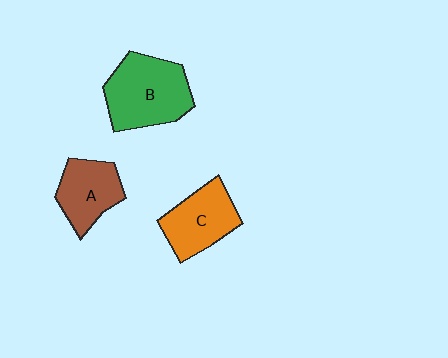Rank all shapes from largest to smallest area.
From largest to smallest: B (green), C (orange), A (brown).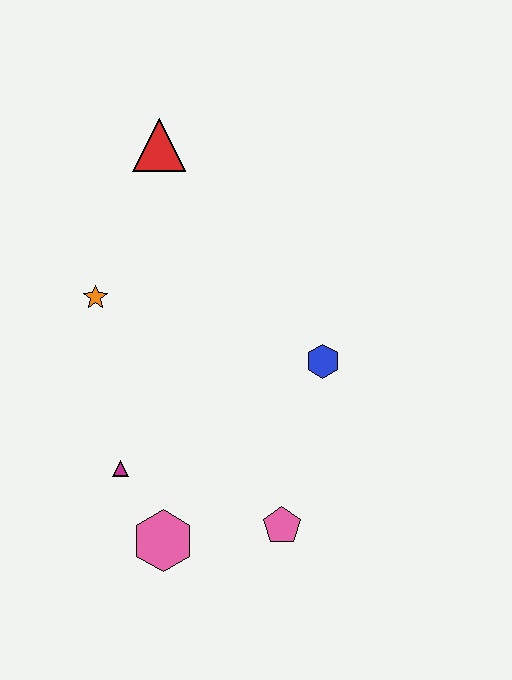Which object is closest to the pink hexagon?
The magenta triangle is closest to the pink hexagon.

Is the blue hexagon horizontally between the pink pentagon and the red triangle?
No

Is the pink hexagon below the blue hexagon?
Yes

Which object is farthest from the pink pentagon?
The red triangle is farthest from the pink pentagon.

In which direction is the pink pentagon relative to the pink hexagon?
The pink pentagon is to the right of the pink hexagon.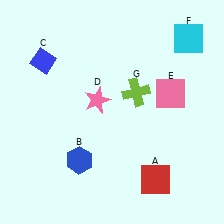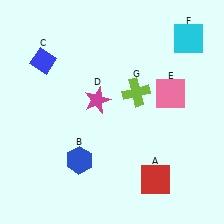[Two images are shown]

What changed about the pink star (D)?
In Image 1, D is pink. In Image 2, it changed to magenta.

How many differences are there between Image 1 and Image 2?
There is 1 difference between the two images.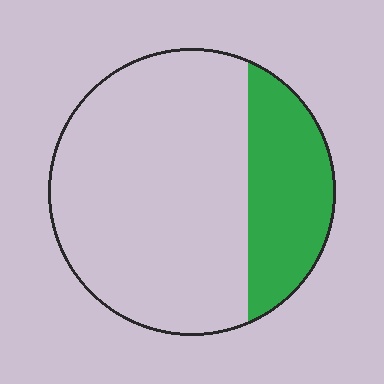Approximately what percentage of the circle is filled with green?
Approximately 25%.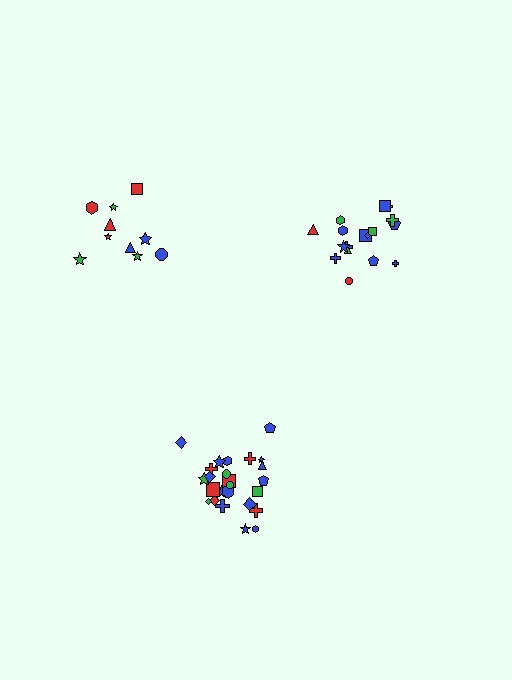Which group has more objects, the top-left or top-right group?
The top-right group.